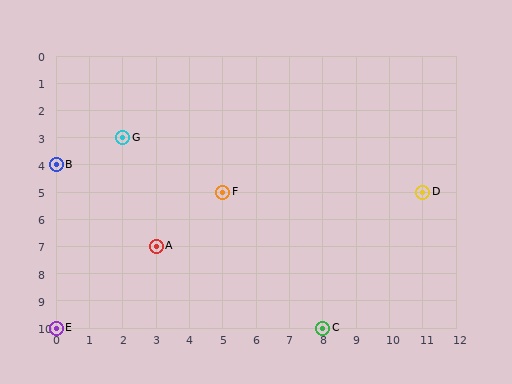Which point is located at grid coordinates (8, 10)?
Point C is at (8, 10).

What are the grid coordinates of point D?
Point D is at grid coordinates (11, 5).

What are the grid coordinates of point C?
Point C is at grid coordinates (8, 10).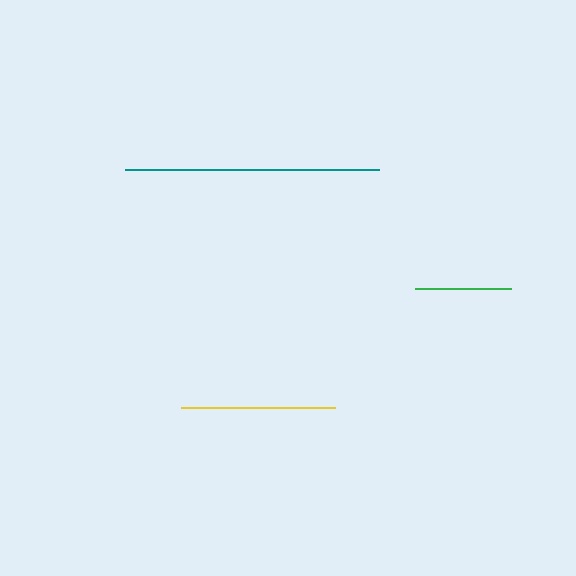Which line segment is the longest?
The teal line is the longest at approximately 254 pixels.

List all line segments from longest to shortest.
From longest to shortest: teal, yellow, green.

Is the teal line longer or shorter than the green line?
The teal line is longer than the green line.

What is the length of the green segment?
The green segment is approximately 96 pixels long.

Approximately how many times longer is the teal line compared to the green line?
The teal line is approximately 2.7 times the length of the green line.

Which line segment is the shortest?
The green line is the shortest at approximately 96 pixels.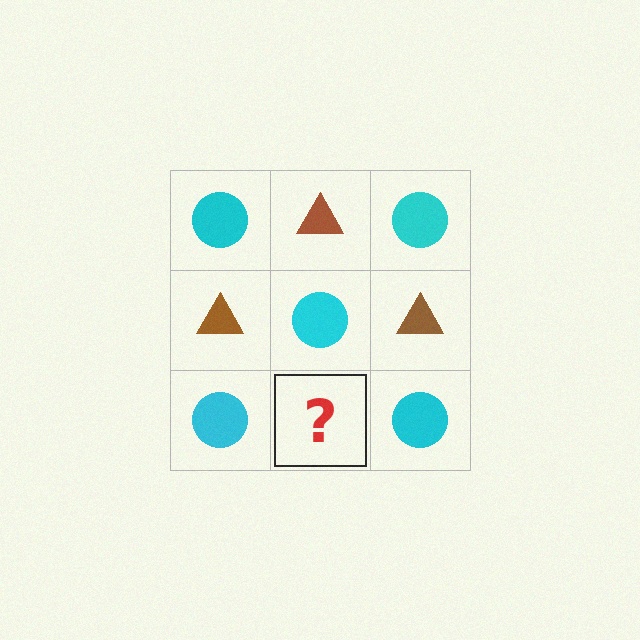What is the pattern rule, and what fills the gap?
The rule is that it alternates cyan circle and brown triangle in a checkerboard pattern. The gap should be filled with a brown triangle.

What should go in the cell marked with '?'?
The missing cell should contain a brown triangle.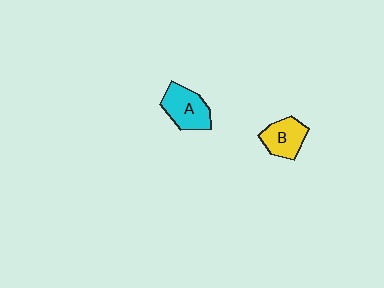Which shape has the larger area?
Shape A (cyan).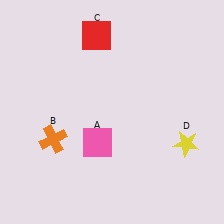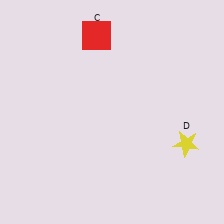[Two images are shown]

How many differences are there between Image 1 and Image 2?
There are 2 differences between the two images.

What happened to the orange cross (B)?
The orange cross (B) was removed in Image 2. It was in the bottom-left area of Image 1.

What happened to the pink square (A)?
The pink square (A) was removed in Image 2. It was in the bottom-left area of Image 1.